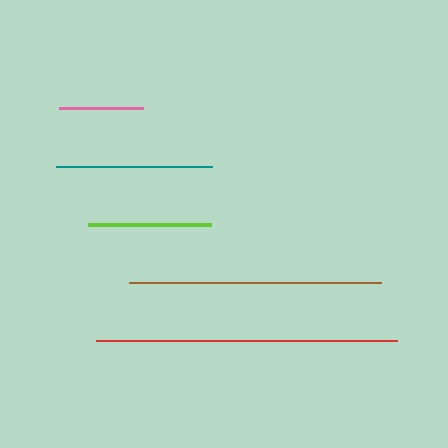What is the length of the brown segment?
The brown segment is approximately 251 pixels long.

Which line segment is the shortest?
The pink line is the shortest at approximately 84 pixels.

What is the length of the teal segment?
The teal segment is approximately 155 pixels long.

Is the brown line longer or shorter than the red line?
The red line is longer than the brown line.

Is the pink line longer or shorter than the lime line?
The lime line is longer than the pink line.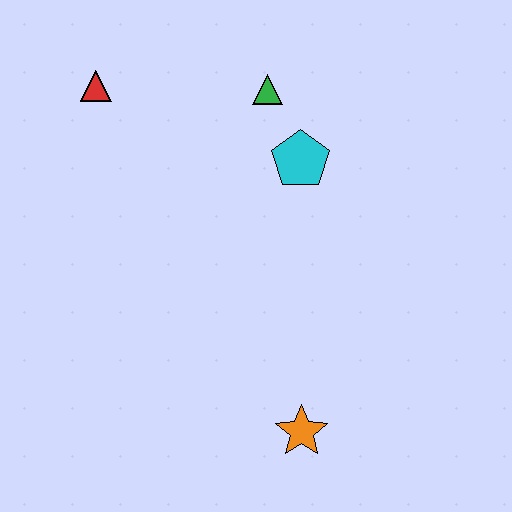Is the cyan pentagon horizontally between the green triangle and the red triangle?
No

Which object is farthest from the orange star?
The red triangle is farthest from the orange star.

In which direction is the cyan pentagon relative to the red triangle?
The cyan pentagon is to the right of the red triangle.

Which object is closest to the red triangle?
The green triangle is closest to the red triangle.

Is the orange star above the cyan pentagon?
No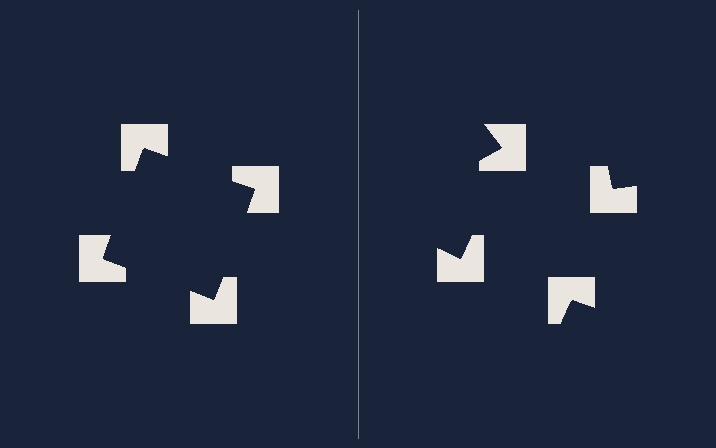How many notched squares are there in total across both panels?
8 — 4 on each side.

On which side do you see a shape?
An illusory square appears on the left side. On the right side the wedge cuts are rotated, so no coherent shape forms.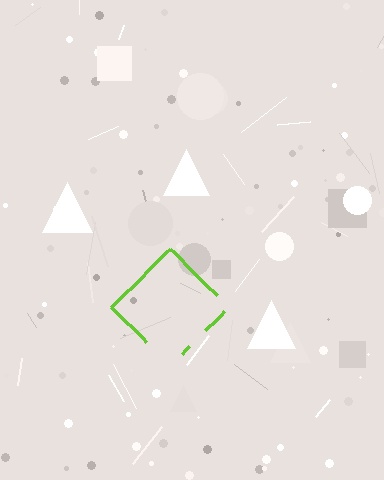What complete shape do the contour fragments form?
The contour fragments form a diamond.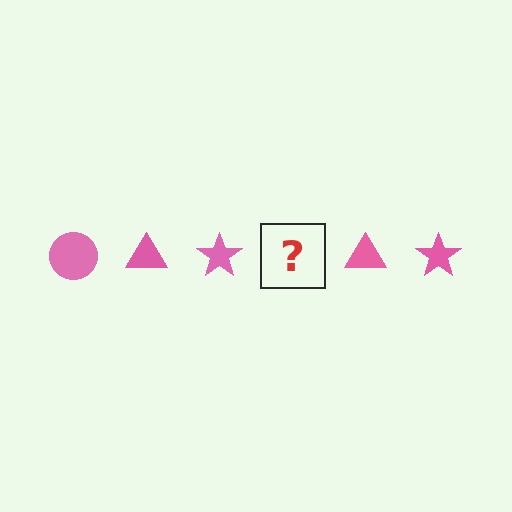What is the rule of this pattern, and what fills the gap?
The rule is that the pattern cycles through circle, triangle, star shapes in pink. The gap should be filled with a pink circle.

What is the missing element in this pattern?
The missing element is a pink circle.